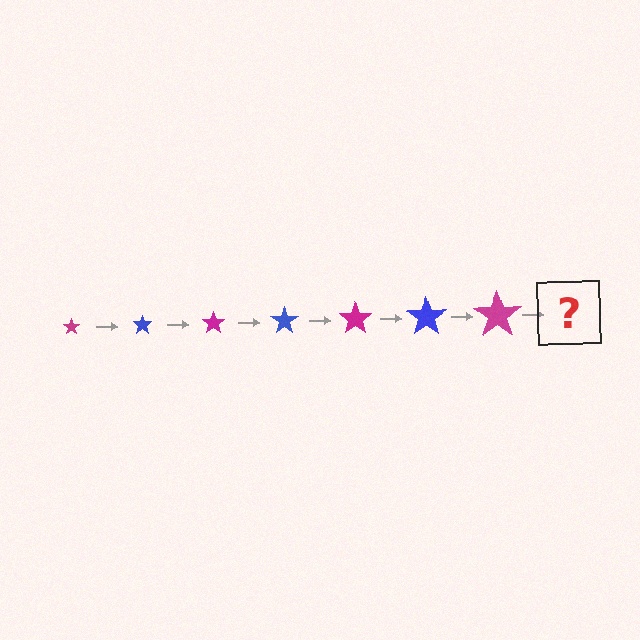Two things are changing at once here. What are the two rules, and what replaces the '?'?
The two rules are that the star grows larger each step and the color cycles through magenta and blue. The '?' should be a blue star, larger than the previous one.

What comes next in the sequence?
The next element should be a blue star, larger than the previous one.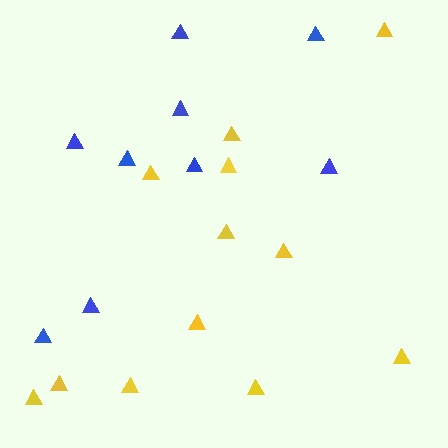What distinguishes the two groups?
There are 2 groups: one group of blue triangles (9) and one group of yellow triangles (12).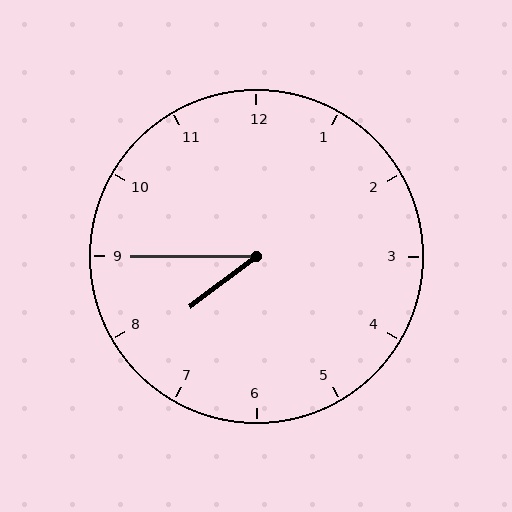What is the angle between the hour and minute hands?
Approximately 38 degrees.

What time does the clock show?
7:45.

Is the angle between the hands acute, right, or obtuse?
It is acute.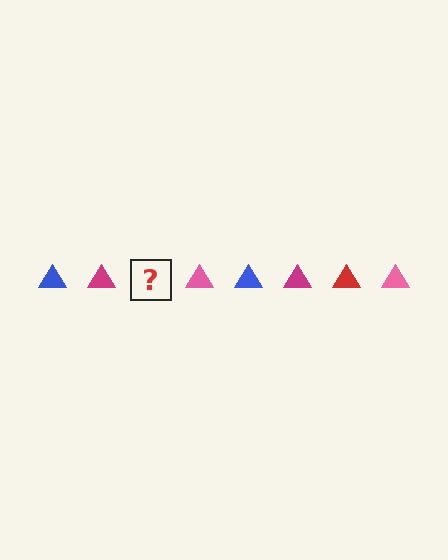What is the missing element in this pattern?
The missing element is a red triangle.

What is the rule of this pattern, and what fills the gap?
The rule is that the pattern cycles through blue, magenta, red, pink triangles. The gap should be filled with a red triangle.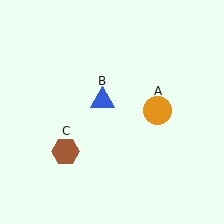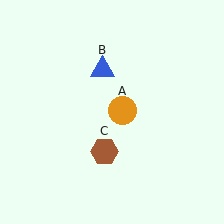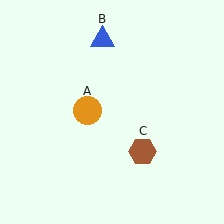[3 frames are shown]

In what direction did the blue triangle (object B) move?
The blue triangle (object B) moved up.